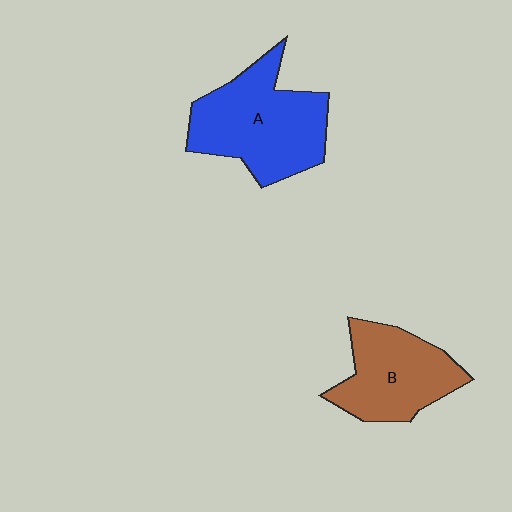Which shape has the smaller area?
Shape B (brown).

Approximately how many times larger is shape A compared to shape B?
Approximately 1.3 times.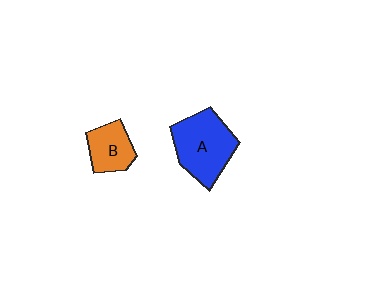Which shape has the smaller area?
Shape B (orange).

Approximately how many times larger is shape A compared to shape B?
Approximately 1.8 times.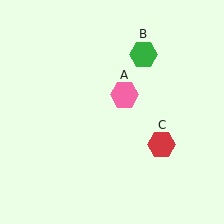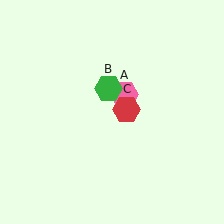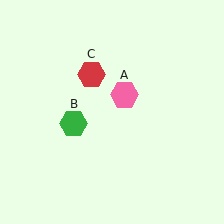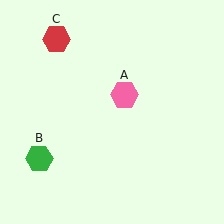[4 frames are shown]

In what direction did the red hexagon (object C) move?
The red hexagon (object C) moved up and to the left.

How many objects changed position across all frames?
2 objects changed position: green hexagon (object B), red hexagon (object C).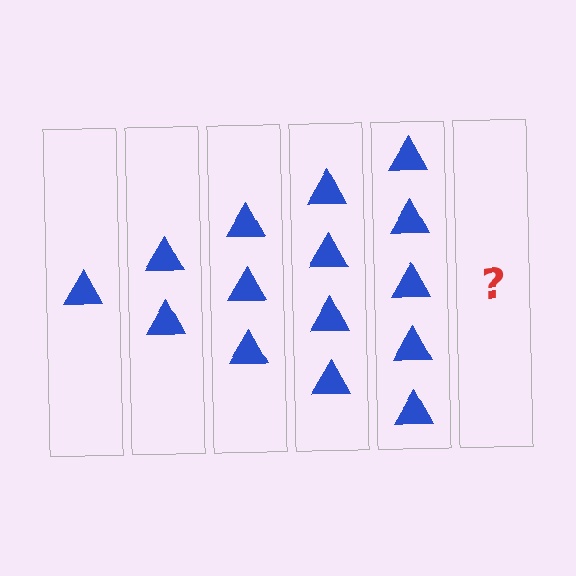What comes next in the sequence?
The next element should be 6 triangles.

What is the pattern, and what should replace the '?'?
The pattern is that each step adds one more triangle. The '?' should be 6 triangles.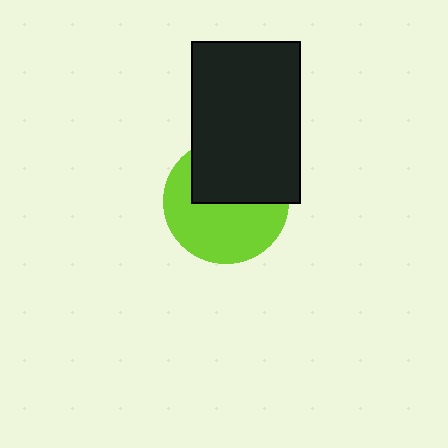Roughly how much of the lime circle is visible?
About half of it is visible (roughly 57%).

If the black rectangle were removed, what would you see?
You would see the complete lime circle.